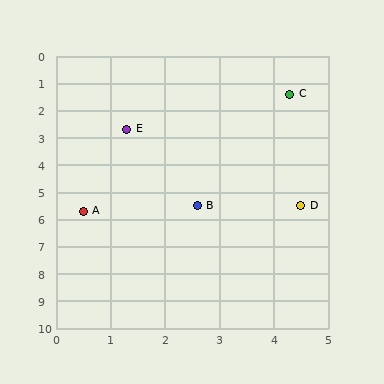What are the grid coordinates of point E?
Point E is at approximately (1.3, 2.7).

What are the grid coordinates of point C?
Point C is at approximately (4.3, 1.4).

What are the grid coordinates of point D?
Point D is at approximately (4.5, 5.5).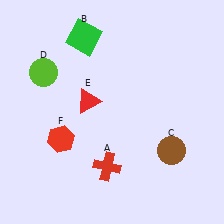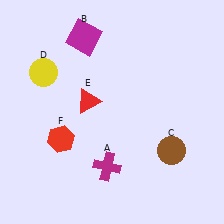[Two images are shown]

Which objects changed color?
A changed from red to magenta. B changed from green to magenta. D changed from lime to yellow.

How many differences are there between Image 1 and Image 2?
There are 3 differences between the two images.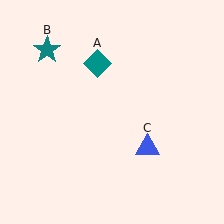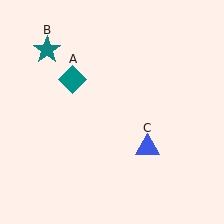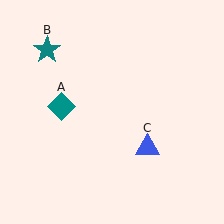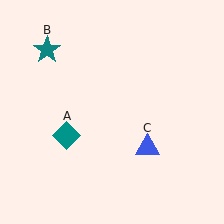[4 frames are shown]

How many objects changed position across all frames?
1 object changed position: teal diamond (object A).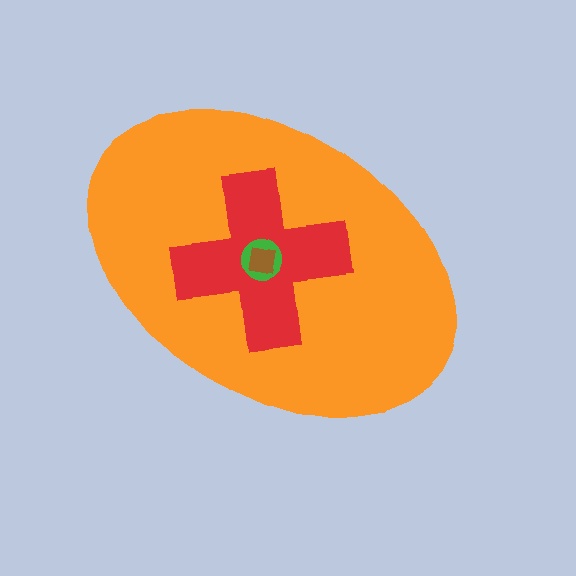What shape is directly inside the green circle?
The brown square.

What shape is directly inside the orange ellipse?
The red cross.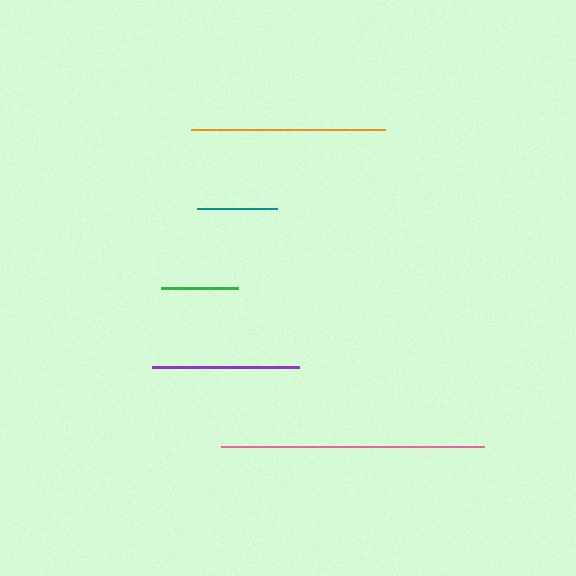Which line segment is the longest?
The pink line is the longest at approximately 263 pixels.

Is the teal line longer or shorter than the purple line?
The purple line is longer than the teal line.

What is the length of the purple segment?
The purple segment is approximately 146 pixels long.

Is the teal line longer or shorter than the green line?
The teal line is longer than the green line.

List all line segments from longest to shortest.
From longest to shortest: pink, orange, purple, teal, green.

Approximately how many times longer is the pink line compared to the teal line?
The pink line is approximately 3.3 times the length of the teal line.